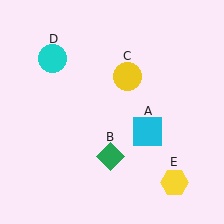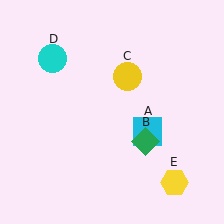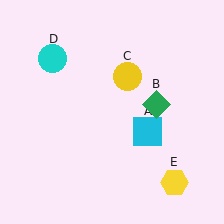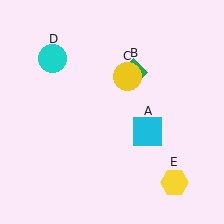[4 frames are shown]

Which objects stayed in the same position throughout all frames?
Cyan square (object A) and yellow circle (object C) and cyan circle (object D) and yellow hexagon (object E) remained stationary.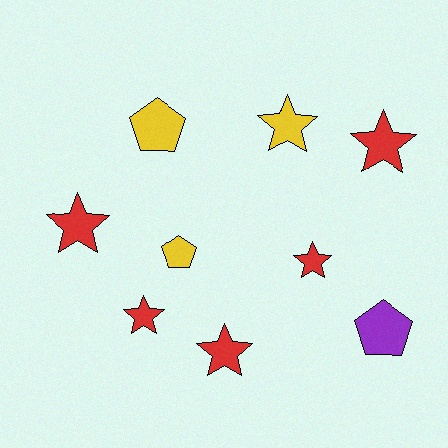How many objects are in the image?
There are 9 objects.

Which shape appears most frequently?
Star, with 6 objects.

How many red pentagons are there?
There are no red pentagons.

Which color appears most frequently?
Red, with 5 objects.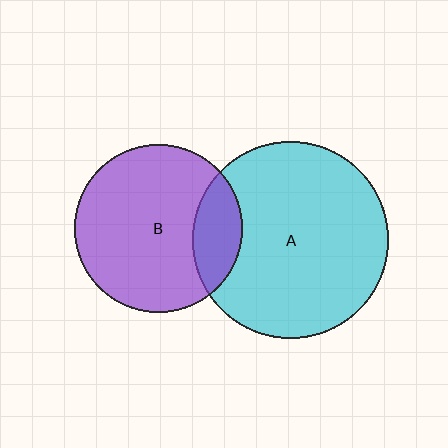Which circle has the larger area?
Circle A (cyan).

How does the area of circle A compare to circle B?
Approximately 1.4 times.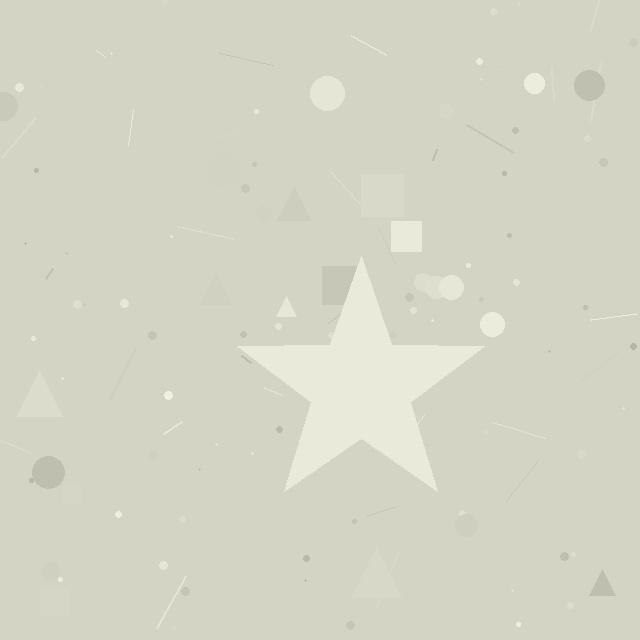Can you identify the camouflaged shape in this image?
The camouflaged shape is a star.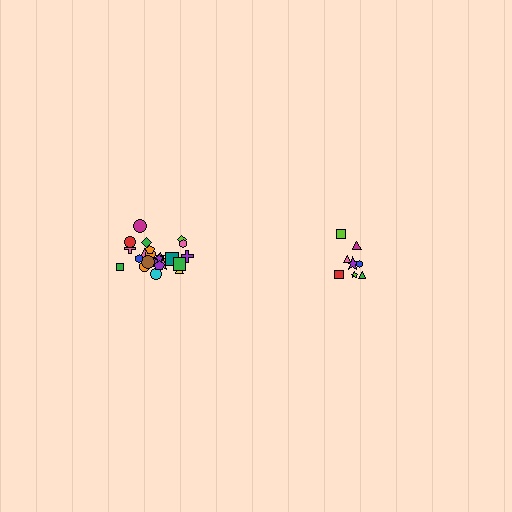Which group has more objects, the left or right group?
The left group.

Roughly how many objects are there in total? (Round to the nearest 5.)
Roughly 35 objects in total.